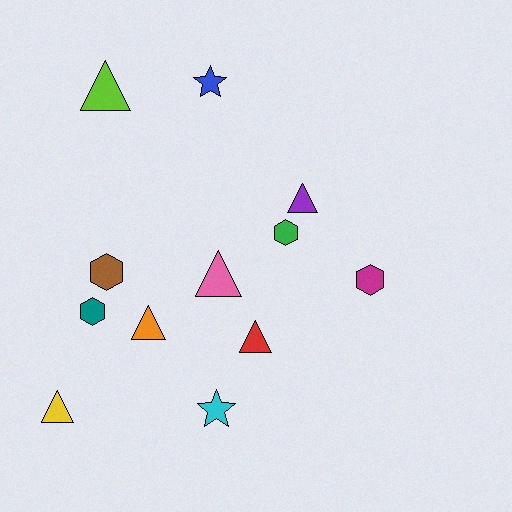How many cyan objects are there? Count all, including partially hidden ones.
There is 1 cyan object.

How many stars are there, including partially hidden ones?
There are 2 stars.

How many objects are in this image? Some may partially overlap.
There are 12 objects.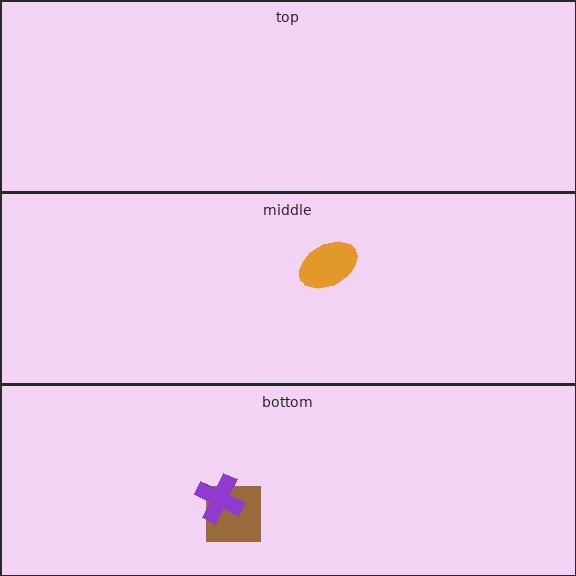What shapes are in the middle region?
The orange ellipse.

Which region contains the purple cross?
The bottom region.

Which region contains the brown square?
The bottom region.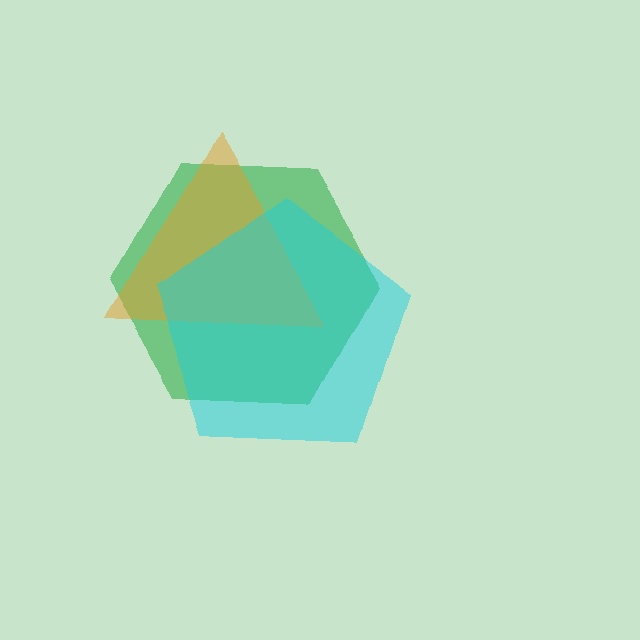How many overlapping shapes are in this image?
There are 3 overlapping shapes in the image.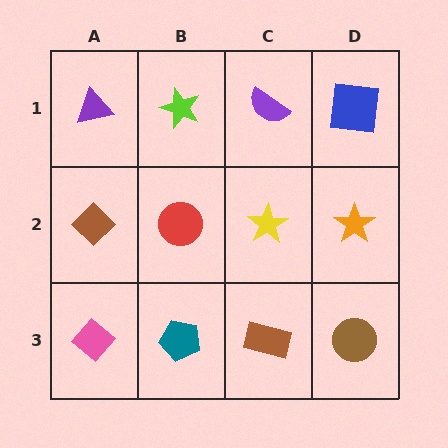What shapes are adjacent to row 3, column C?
A yellow star (row 2, column C), a teal pentagon (row 3, column B), a brown circle (row 3, column D).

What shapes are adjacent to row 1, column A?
A brown diamond (row 2, column A), a lime star (row 1, column B).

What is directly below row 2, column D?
A brown circle.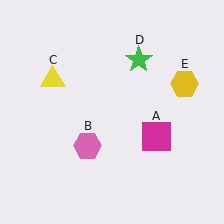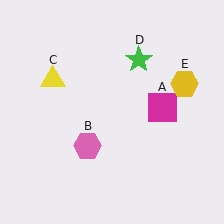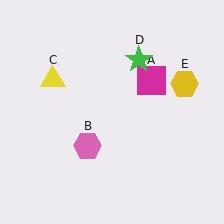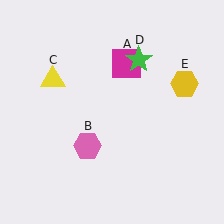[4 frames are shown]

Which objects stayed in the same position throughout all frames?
Pink hexagon (object B) and yellow triangle (object C) and green star (object D) and yellow hexagon (object E) remained stationary.